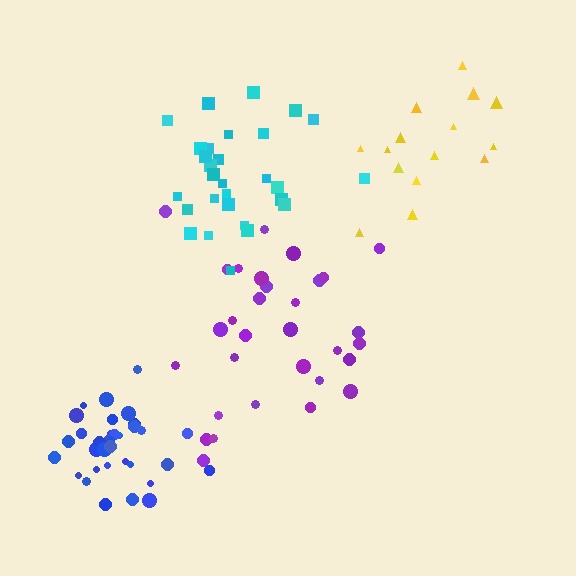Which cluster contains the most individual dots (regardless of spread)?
Blue (35).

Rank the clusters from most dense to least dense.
blue, cyan, purple, yellow.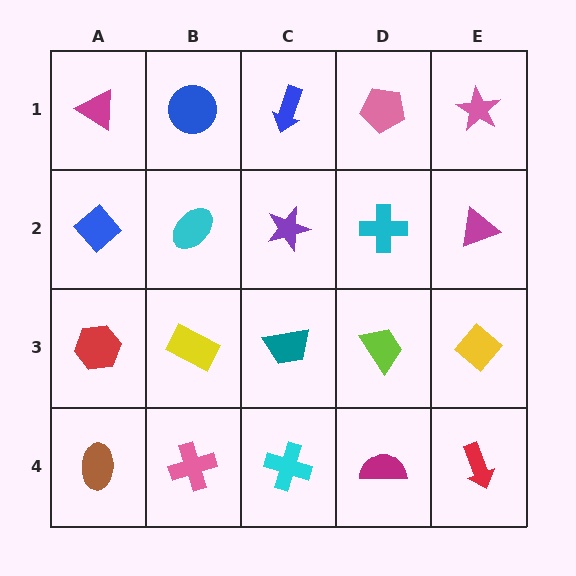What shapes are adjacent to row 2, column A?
A magenta triangle (row 1, column A), a red hexagon (row 3, column A), a cyan ellipse (row 2, column B).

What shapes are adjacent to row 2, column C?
A blue arrow (row 1, column C), a teal trapezoid (row 3, column C), a cyan ellipse (row 2, column B), a cyan cross (row 2, column D).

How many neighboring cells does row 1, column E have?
2.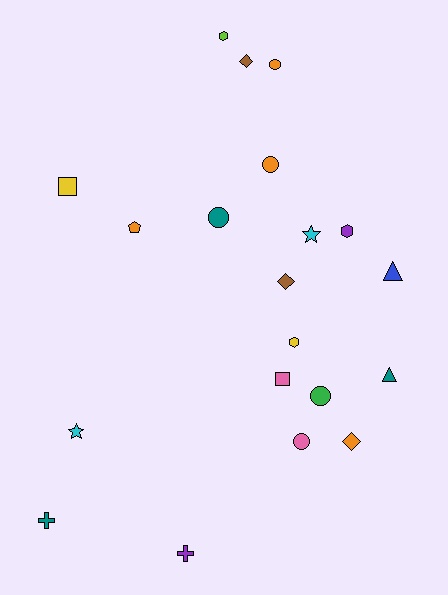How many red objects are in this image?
There are no red objects.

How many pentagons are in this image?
There is 1 pentagon.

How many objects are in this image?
There are 20 objects.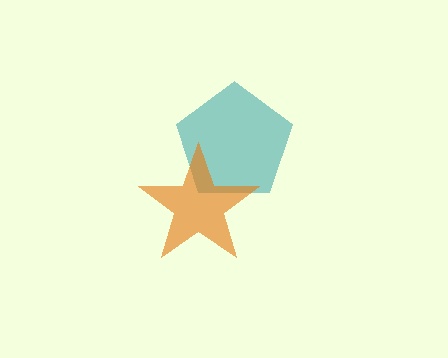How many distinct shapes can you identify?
There are 2 distinct shapes: a teal pentagon, an orange star.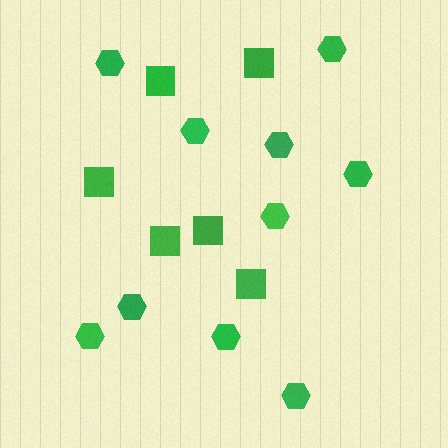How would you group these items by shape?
There are 2 groups: one group of hexagons (10) and one group of squares (6).